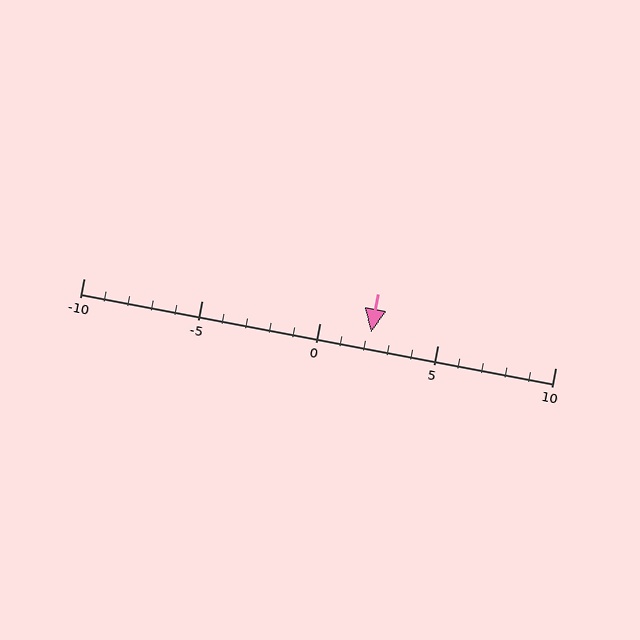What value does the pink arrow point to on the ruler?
The pink arrow points to approximately 2.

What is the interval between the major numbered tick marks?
The major tick marks are spaced 5 units apart.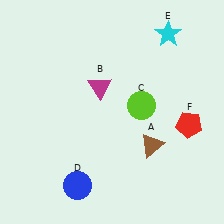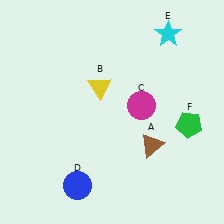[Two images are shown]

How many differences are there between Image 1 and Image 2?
There are 3 differences between the two images.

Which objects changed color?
B changed from magenta to yellow. C changed from lime to magenta. F changed from red to green.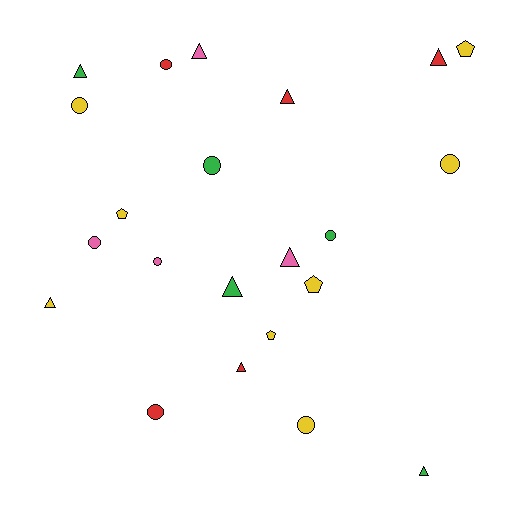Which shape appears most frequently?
Circle, with 9 objects.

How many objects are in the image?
There are 22 objects.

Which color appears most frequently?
Yellow, with 8 objects.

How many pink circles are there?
There are 2 pink circles.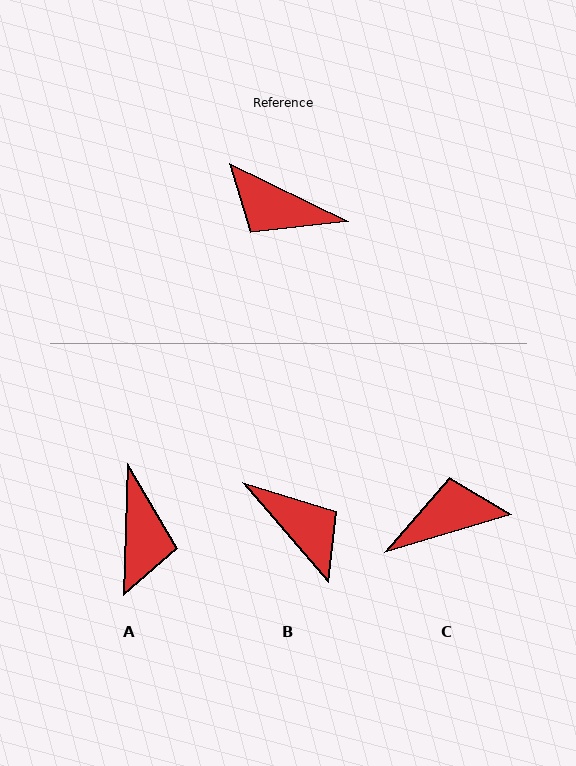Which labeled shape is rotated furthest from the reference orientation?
B, about 157 degrees away.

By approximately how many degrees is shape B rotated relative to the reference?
Approximately 157 degrees counter-clockwise.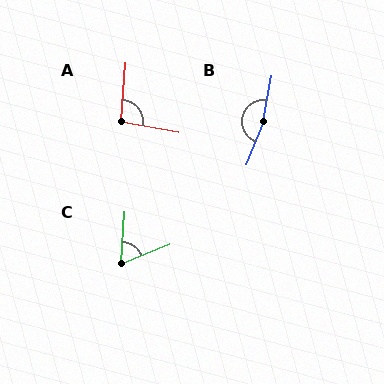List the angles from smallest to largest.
C (63°), A (96°), B (169°).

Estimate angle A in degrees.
Approximately 96 degrees.